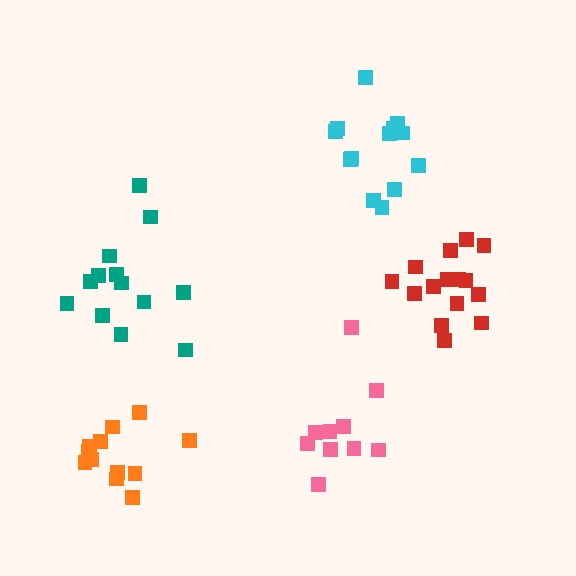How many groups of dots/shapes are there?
There are 5 groups.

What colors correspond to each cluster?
The clusters are colored: pink, cyan, orange, red, teal.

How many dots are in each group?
Group 1: 10 dots, Group 2: 14 dots, Group 3: 12 dots, Group 4: 15 dots, Group 5: 13 dots (64 total).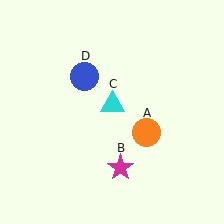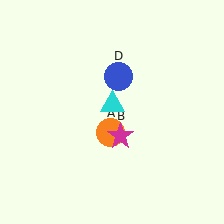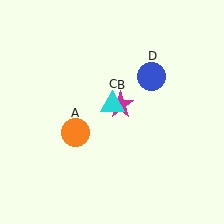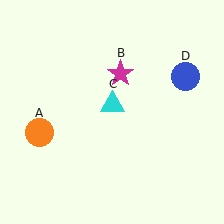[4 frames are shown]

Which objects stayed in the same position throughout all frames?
Cyan triangle (object C) remained stationary.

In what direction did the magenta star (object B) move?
The magenta star (object B) moved up.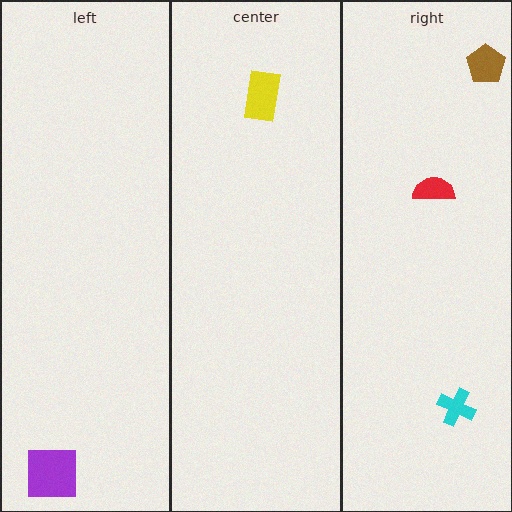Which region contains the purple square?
The left region.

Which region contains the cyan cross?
The right region.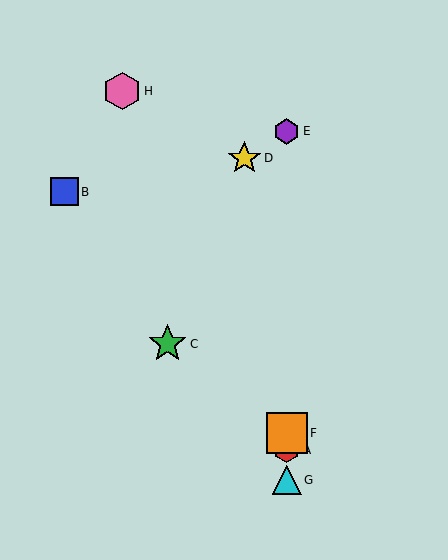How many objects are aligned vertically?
4 objects (A, E, F, G) are aligned vertically.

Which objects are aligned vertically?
Objects A, E, F, G are aligned vertically.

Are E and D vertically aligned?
No, E is at x≈287 and D is at x≈244.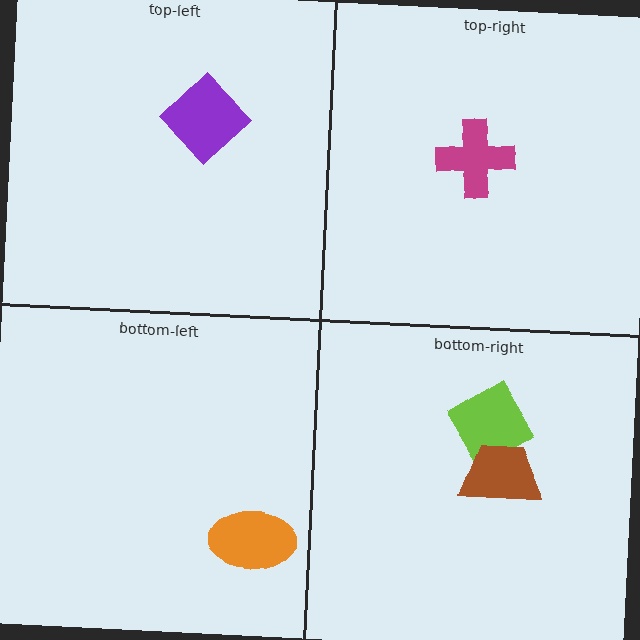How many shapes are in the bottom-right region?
2.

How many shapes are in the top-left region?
1.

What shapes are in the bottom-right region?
The lime diamond, the brown trapezoid.